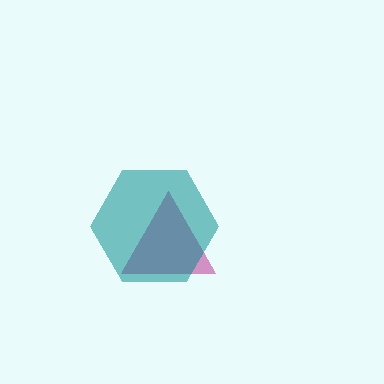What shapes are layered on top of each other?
The layered shapes are: a magenta triangle, a teal hexagon.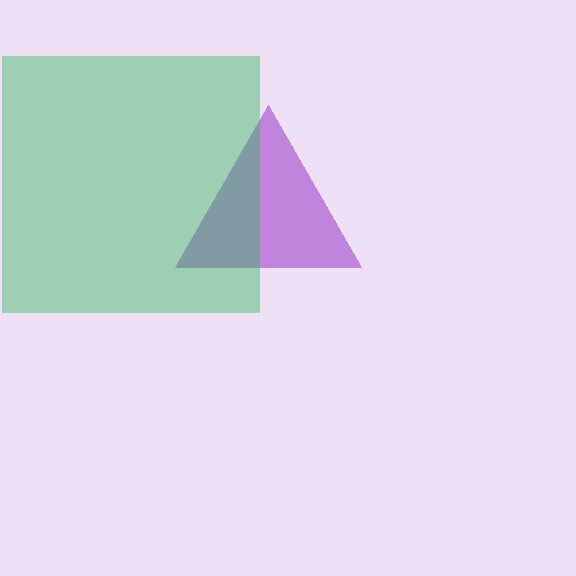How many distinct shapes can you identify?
There are 2 distinct shapes: a purple triangle, a green square.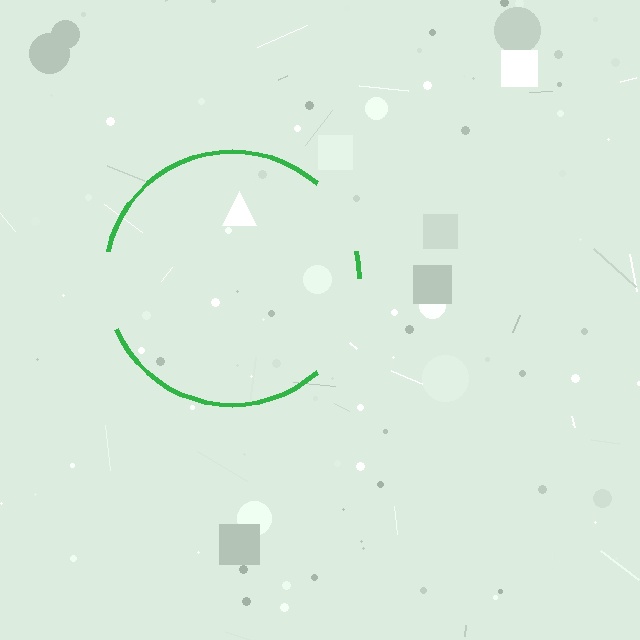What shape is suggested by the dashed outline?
The dashed outline suggests a circle.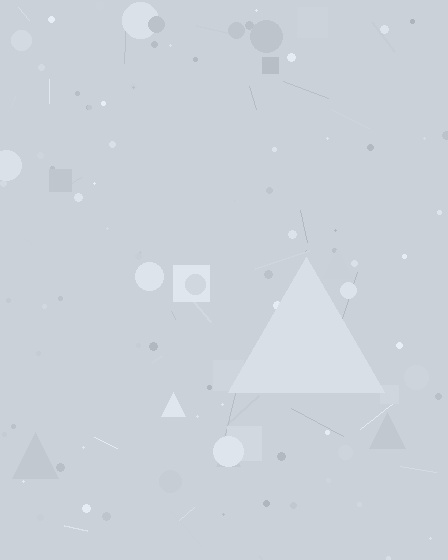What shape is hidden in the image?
A triangle is hidden in the image.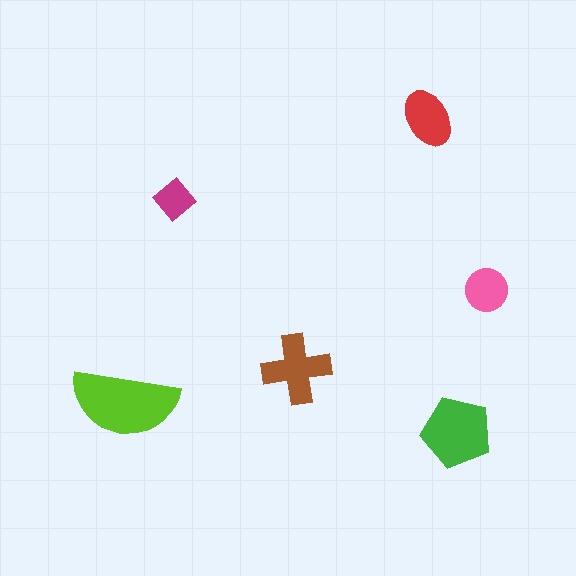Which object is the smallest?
The magenta diamond.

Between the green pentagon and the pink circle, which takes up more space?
The green pentagon.